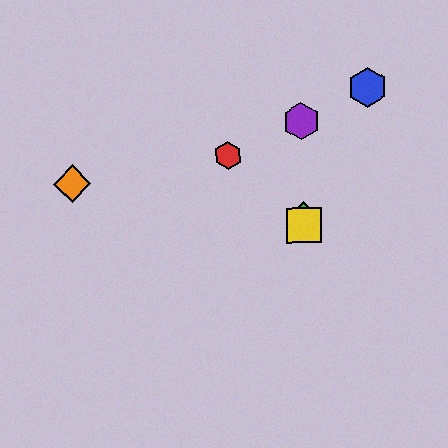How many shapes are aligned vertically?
3 shapes (the green diamond, the yellow square, the purple hexagon) are aligned vertically.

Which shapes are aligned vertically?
The green diamond, the yellow square, the purple hexagon are aligned vertically.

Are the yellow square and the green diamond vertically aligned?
Yes, both are at x≈304.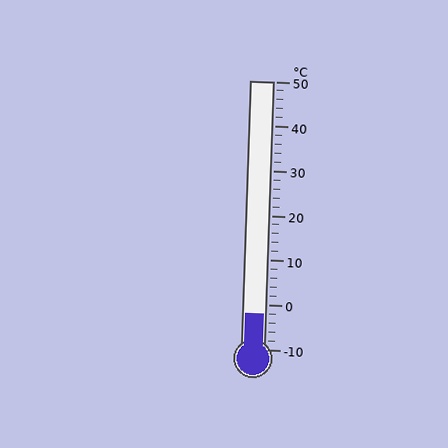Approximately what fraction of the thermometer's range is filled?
The thermometer is filled to approximately 15% of its range.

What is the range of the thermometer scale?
The thermometer scale ranges from -10°C to 50°C.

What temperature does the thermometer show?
The thermometer shows approximately -2°C.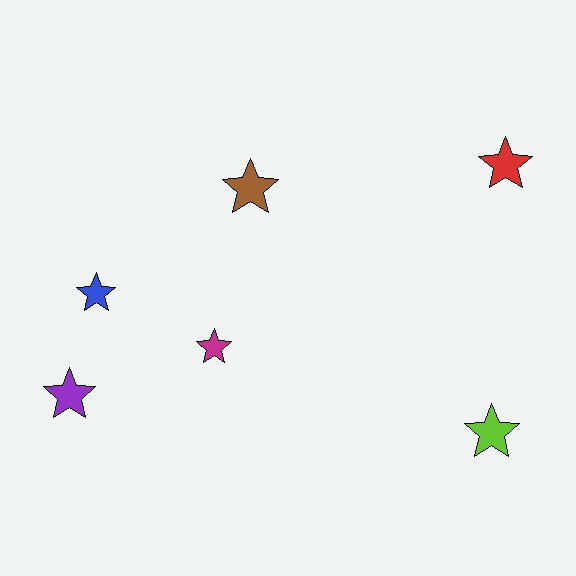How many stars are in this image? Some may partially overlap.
There are 6 stars.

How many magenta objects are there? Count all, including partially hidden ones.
There is 1 magenta object.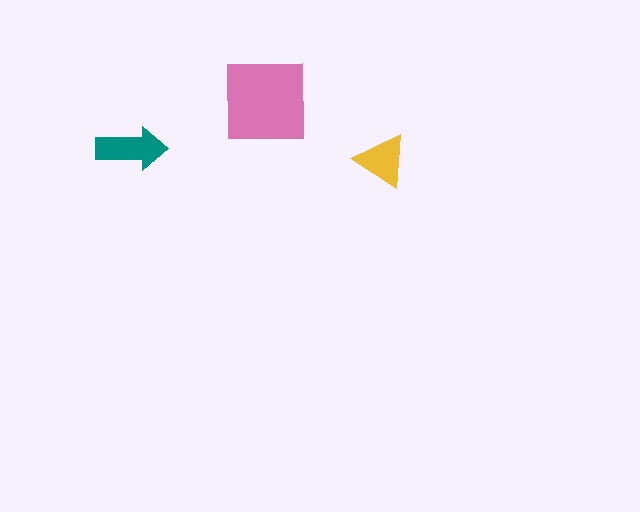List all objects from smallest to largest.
The yellow triangle, the teal arrow, the pink square.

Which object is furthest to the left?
The teal arrow is leftmost.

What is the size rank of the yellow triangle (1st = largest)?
3rd.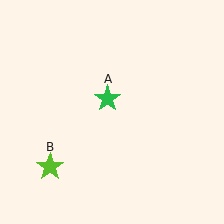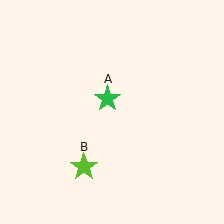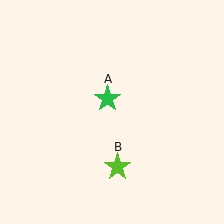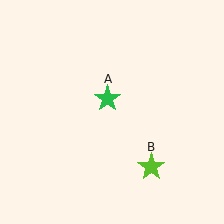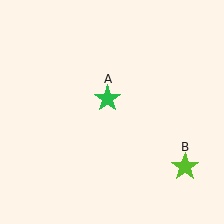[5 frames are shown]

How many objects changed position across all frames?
1 object changed position: lime star (object B).